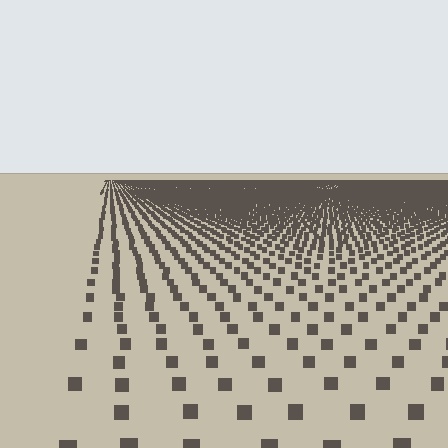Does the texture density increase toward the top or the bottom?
Density increases toward the top.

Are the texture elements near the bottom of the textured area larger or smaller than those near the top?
Larger. Near the bottom, elements are closer to the viewer and appear at a bigger on-screen size.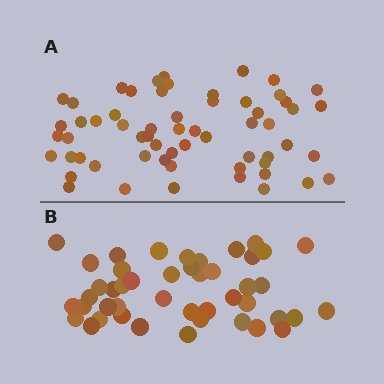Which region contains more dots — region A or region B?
Region A (the top region) has more dots.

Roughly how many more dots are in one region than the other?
Region A has approximately 15 more dots than region B.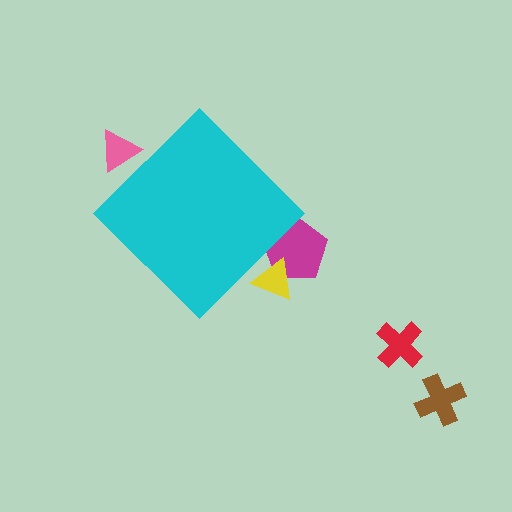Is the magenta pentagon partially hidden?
Yes, the magenta pentagon is partially hidden behind the cyan diamond.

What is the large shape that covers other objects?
A cyan diamond.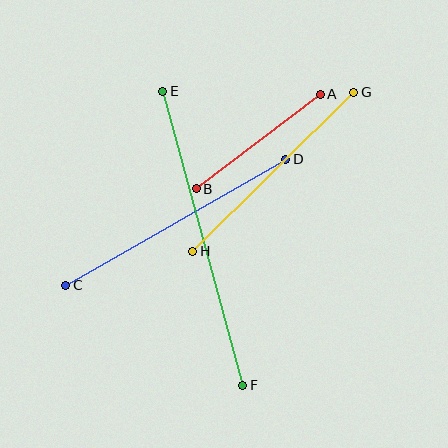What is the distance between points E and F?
The distance is approximately 305 pixels.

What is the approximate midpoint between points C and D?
The midpoint is at approximately (176, 222) pixels.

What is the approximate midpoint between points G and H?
The midpoint is at approximately (273, 172) pixels.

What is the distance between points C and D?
The distance is approximately 254 pixels.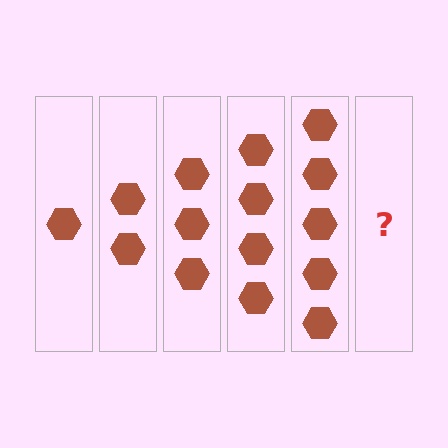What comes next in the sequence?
The next element should be 6 hexagons.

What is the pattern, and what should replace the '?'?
The pattern is that each step adds one more hexagon. The '?' should be 6 hexagons.